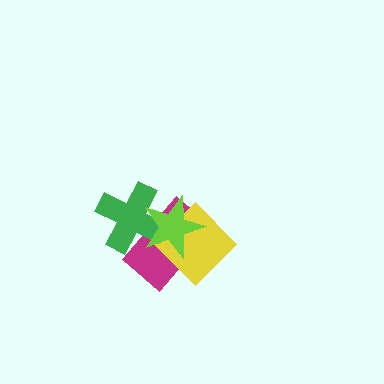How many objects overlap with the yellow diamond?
2 objects overlap with the yellow diamond.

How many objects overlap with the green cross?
2 objects overlap with the green cross.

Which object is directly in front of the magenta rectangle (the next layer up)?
The yellow diamond is directly in front of the magenta rectangle.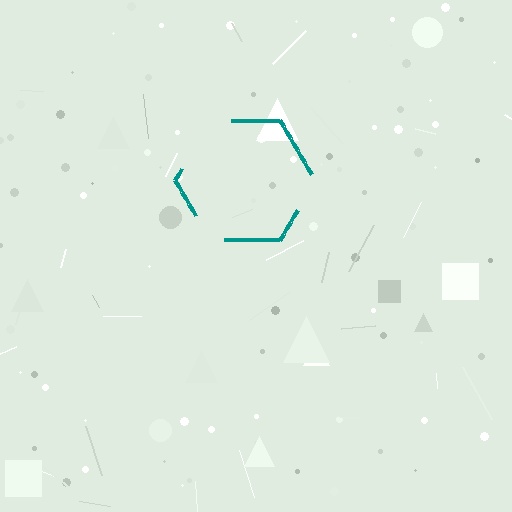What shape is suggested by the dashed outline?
The dashed outline suggests a hexagon.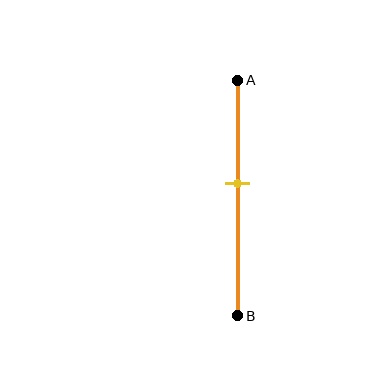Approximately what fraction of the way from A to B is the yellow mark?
The yellow mark is approximately 45% of the way from A to B.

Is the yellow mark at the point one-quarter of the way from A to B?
No, the mark is at about 45% from A, not at the 25% one-quarter point.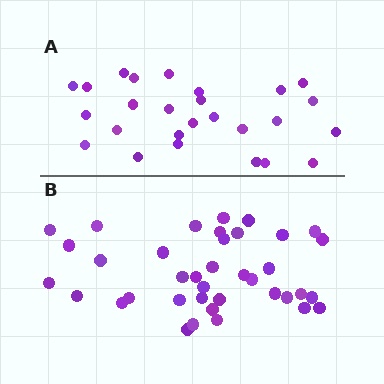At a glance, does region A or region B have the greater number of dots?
Region B (the bottom region) has more dots.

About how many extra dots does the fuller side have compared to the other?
Region B has roughly 12 or so more dots than region A.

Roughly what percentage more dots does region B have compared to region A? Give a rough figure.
About 45% more.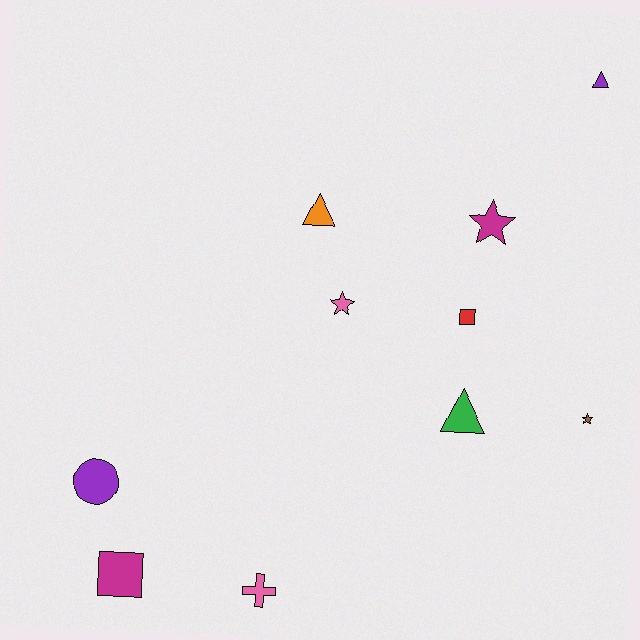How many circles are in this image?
There is 1 circle.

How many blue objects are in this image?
There are no blue objects.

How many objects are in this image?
There are 10 objects.